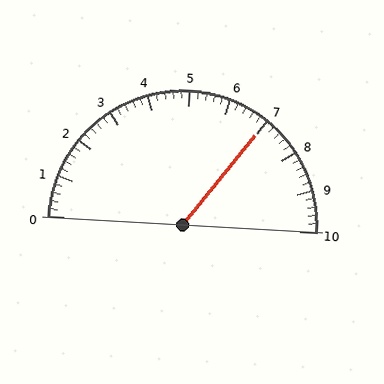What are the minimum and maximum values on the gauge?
The gauge ranges from 0 to 10.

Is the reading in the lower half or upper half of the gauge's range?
The reading is in the upper half of the range (0 to 10).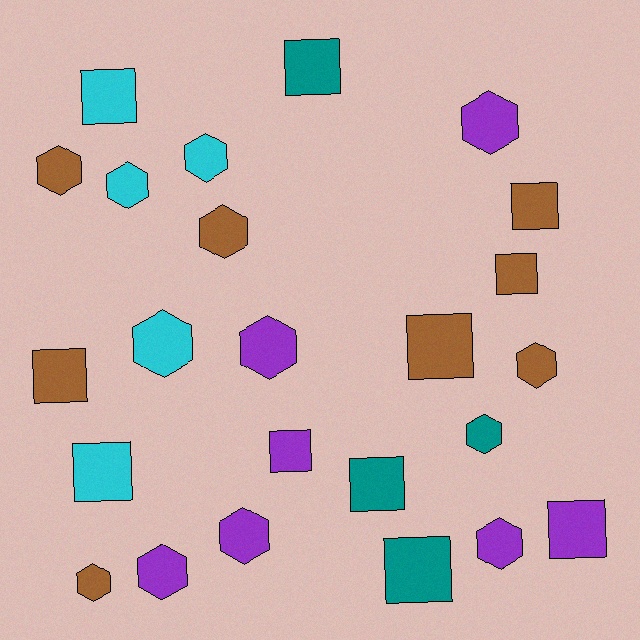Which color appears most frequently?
Brown, with 8 objects.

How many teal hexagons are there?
There is 1 teal hexagon.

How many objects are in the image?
There are 24 objects.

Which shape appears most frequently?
Hexagon, with 13 objects.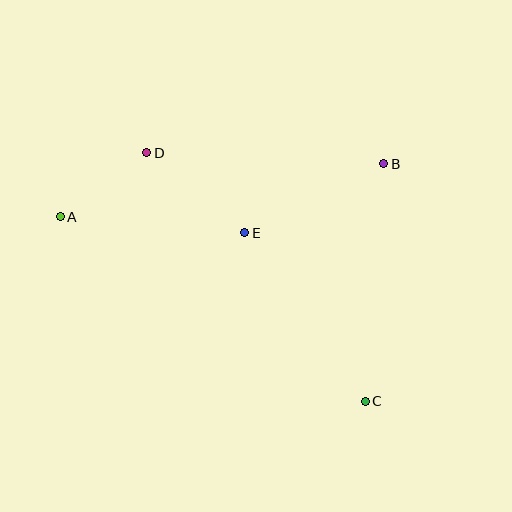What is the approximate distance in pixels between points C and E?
The distance between C and E is approximately 207 pixels.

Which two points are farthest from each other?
Points A and C are farthest from each other.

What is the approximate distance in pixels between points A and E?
The distance between A and E is approximately 185 pixels.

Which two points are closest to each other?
Points A and D are closest to each other.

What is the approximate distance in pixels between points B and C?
The distance between B and C is approximately 238 pixels.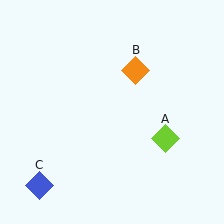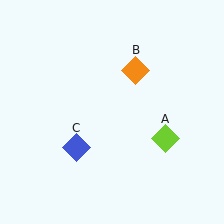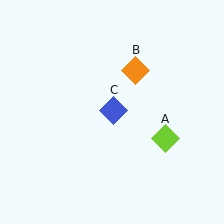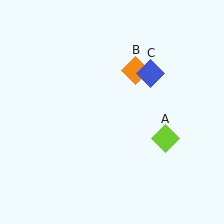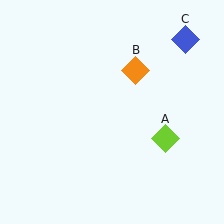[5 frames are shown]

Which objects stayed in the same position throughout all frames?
Lime diamond (object A) and orange diamond (object B) remained stationary.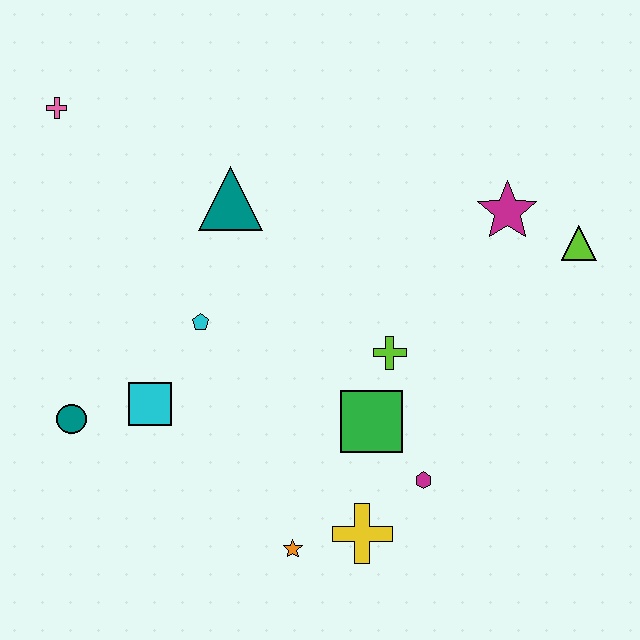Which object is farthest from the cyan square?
The lime triangle is farthest from the cyan square.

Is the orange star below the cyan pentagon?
Yes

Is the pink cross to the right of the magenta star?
No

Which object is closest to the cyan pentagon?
The cyan square is closest to the cyan pentagon.